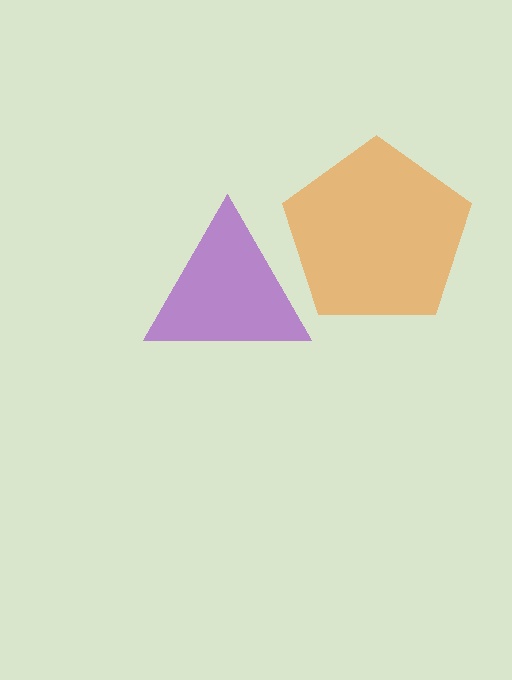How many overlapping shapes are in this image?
There are 2 overlapping shapes in the image.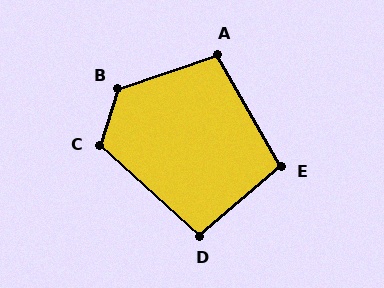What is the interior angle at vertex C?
Approximately 114 degrees (obtuse).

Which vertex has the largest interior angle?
B, at approximately 127 degrees.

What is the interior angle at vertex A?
Approximately 101 degrees (obtuse).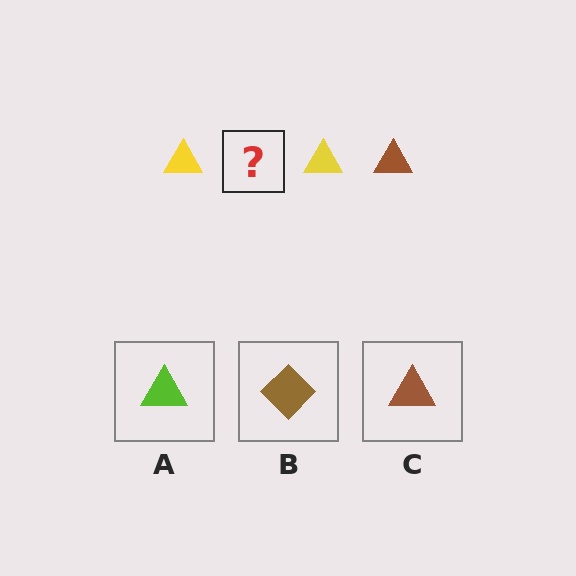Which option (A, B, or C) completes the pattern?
C.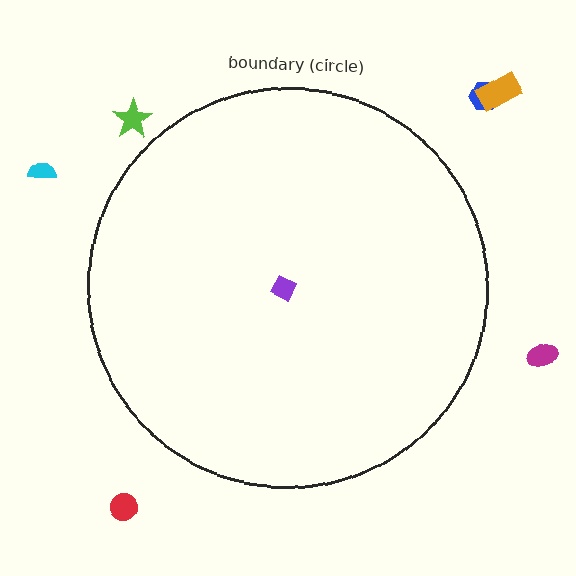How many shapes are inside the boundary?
1 inside, 6 outside.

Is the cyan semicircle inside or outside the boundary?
Outside.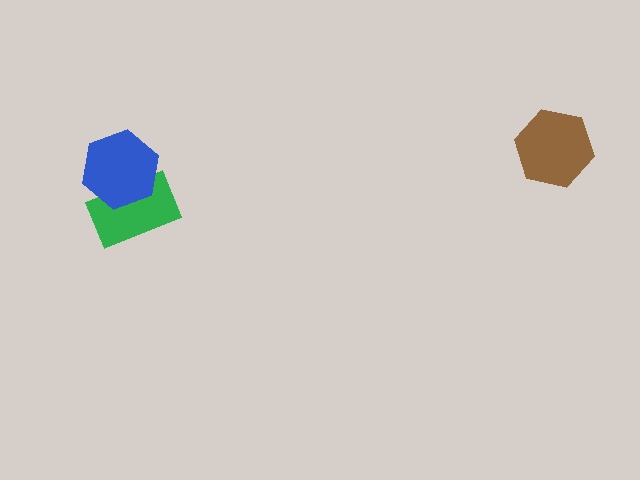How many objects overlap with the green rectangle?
1 object overlaps with the green rectangle.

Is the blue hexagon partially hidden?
No, no other shape covers it.